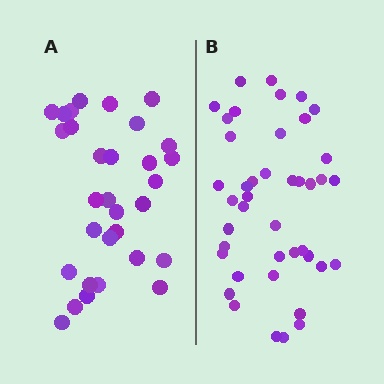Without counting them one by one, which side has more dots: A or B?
Region B (the right region) has more dots.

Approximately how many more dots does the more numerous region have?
Region B has roughly 12 or so more dots than region A.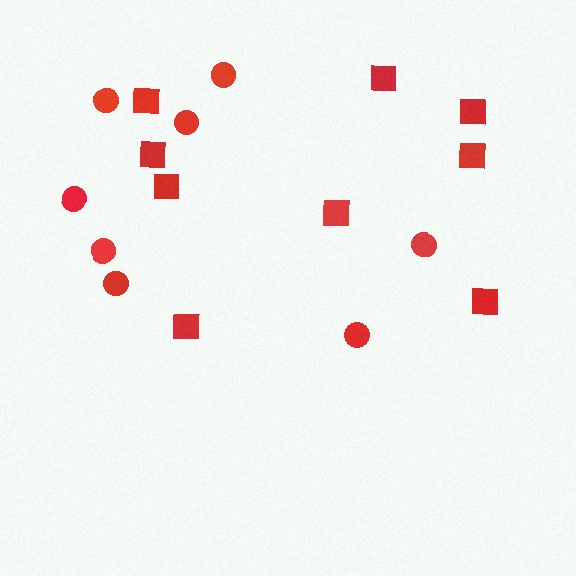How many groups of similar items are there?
There are 2 groups: one group of squares (9) and one group of circles (8).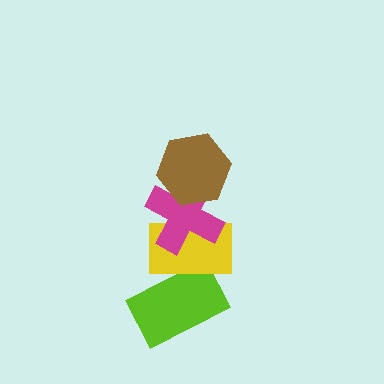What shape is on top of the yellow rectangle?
The magenta cross is on top of the yellow rectangle.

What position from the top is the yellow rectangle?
The yellow rectangle is 3rd from the top.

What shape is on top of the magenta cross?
The brown hexagon is on top of the magenta cross.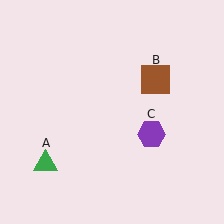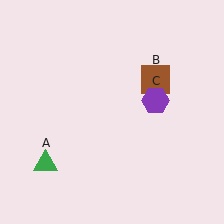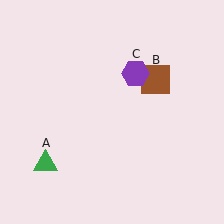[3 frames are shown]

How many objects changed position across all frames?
1 object changed position: purple hexagon (object C).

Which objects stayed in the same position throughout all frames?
Green triangle (object A) and brown square (object B) remained stationary.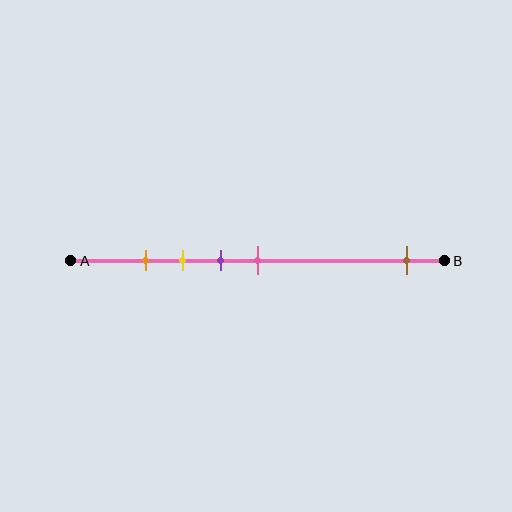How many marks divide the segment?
There are 5 marks dividing the segment.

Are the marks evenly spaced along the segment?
No, the marks are not evenly spaced.